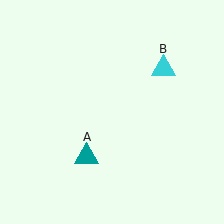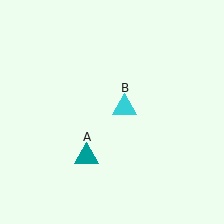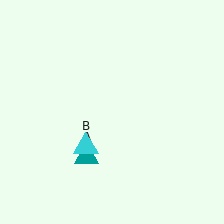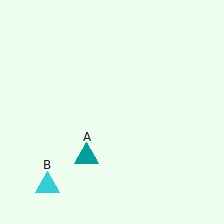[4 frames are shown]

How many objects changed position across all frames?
1 object changed position: cyan triangle (object B).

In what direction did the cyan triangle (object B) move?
The cyan triangle (object B) moved down and to the left.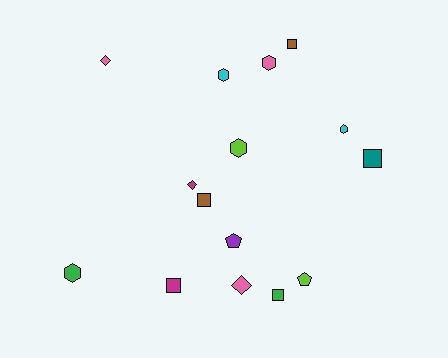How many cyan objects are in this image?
There are 2 cyan objects.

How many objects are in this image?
There are 15 objects.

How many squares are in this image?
There are 5 squares.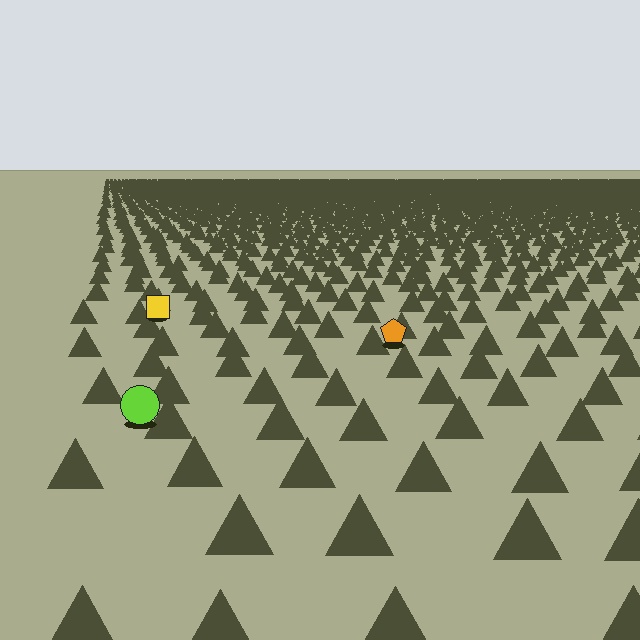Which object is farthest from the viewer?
The yellow square is farthest from the viewer. It appears smaller and the ground texture around it is denser.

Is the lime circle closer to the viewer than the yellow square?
Yes. The lime circle is closer — you can tell from the texture gradient: the ground texture is coarser near it.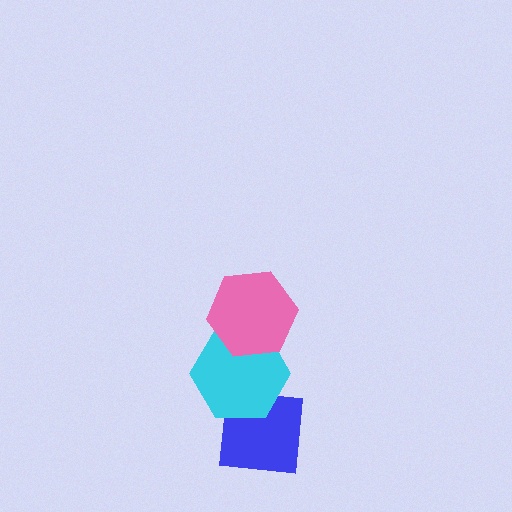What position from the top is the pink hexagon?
The pink hexagon is 1st from the top.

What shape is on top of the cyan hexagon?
The pink hexagon is on top of the cyan hexagon.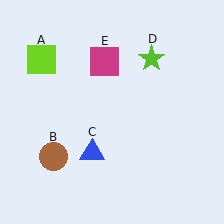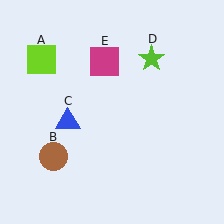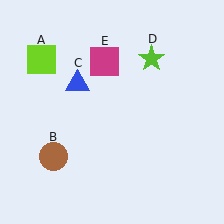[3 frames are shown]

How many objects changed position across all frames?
1 object changed position: blue triangle (object C).